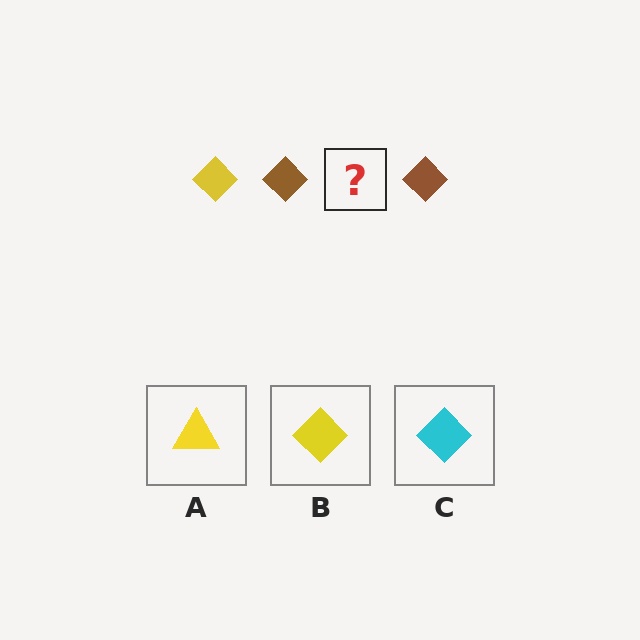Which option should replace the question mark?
Option B.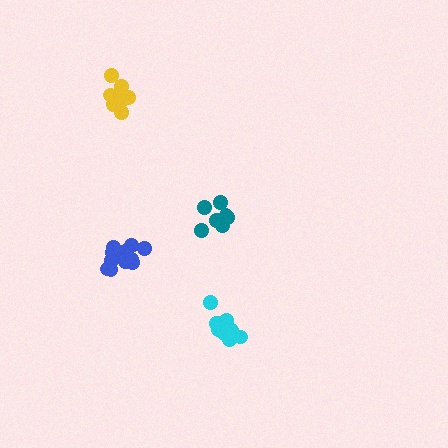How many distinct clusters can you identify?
There are 4 distinct clusters.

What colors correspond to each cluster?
The clusters are colored: cyan, yellow, blue, teal.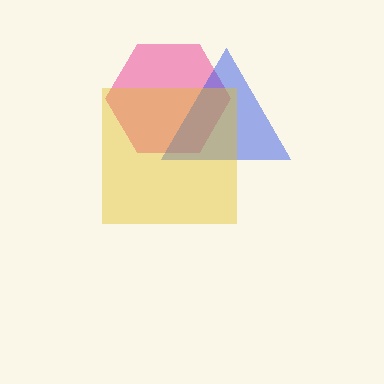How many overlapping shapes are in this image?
There are 3 overlapping shapes in the image.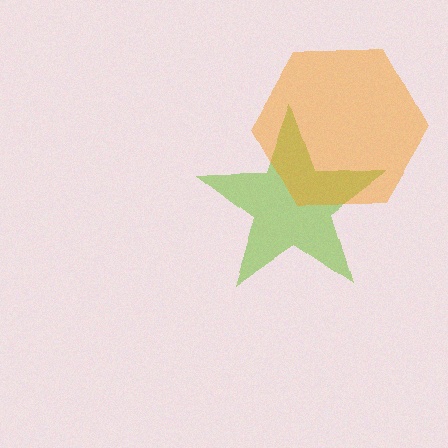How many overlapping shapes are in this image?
There are 2 overlapping shapes in the image.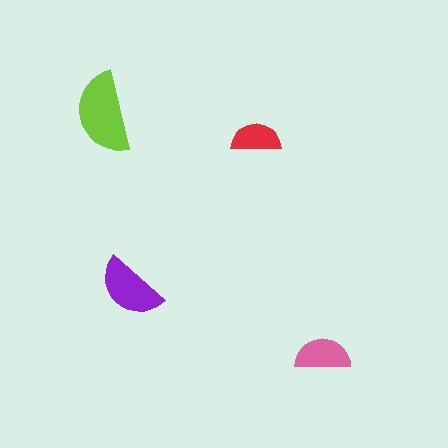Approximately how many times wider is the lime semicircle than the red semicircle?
About 1.5 times wider.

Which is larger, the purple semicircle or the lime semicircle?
The lime one.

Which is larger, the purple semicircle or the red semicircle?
The purple one.